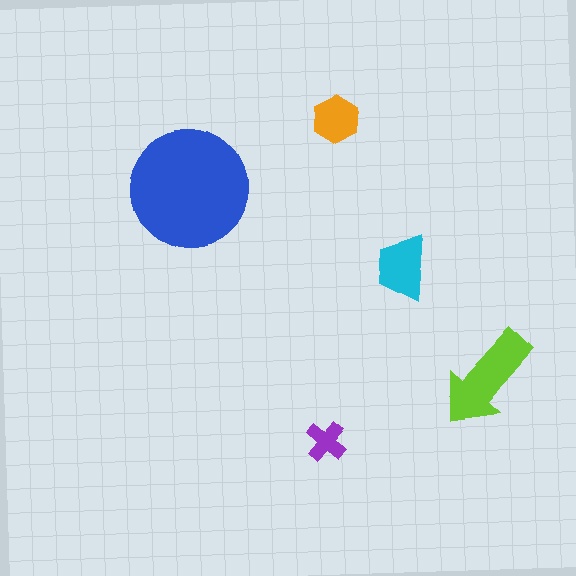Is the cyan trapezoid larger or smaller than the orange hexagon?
Larger.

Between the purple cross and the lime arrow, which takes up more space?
The lime arrow.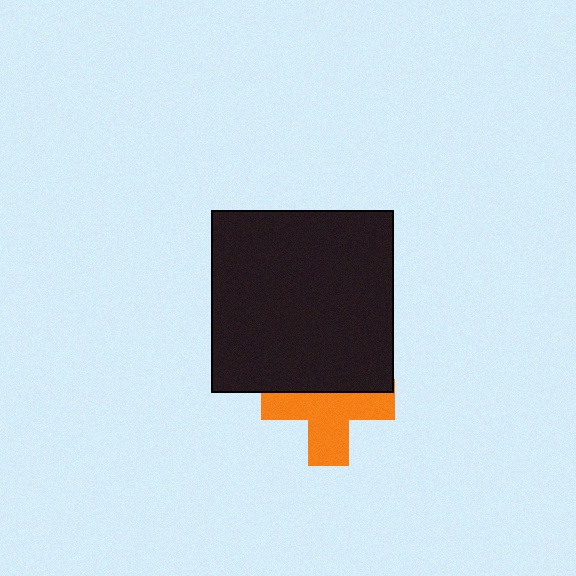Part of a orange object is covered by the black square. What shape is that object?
It is a cross.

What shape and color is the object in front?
The object in front is a black square.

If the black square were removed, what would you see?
You would see the complete orange cross.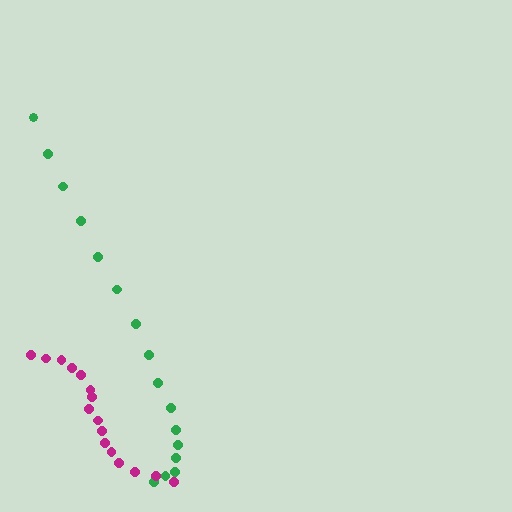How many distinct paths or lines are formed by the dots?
There are 2 distinct paths.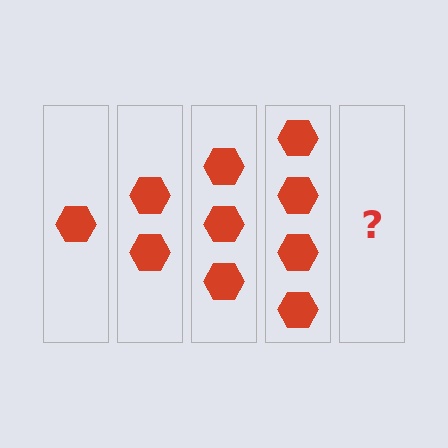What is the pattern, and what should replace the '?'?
The pattern is that each step adds one more hexagon. The '?' should be 5 hexagons.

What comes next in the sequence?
The next element should be 5 hexagons.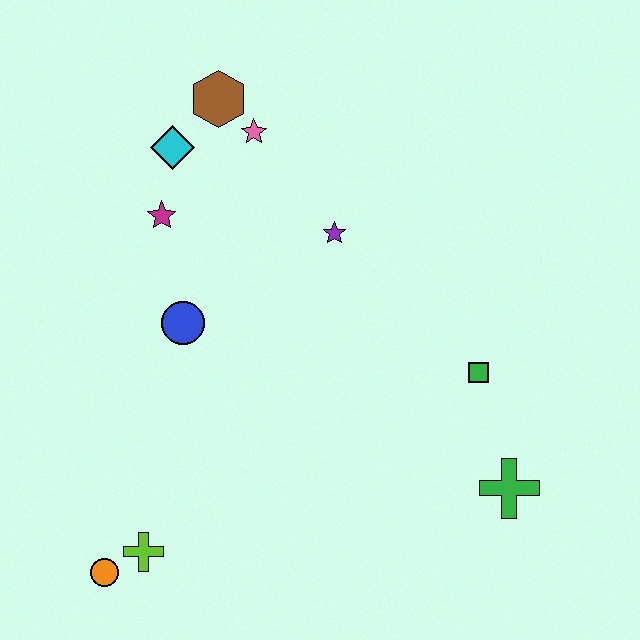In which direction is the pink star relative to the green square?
The pink star is above the green square.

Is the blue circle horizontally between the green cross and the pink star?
No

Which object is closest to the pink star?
The brown hexagon is closest to the pink star.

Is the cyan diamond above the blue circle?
Yes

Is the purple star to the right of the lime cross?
Yes